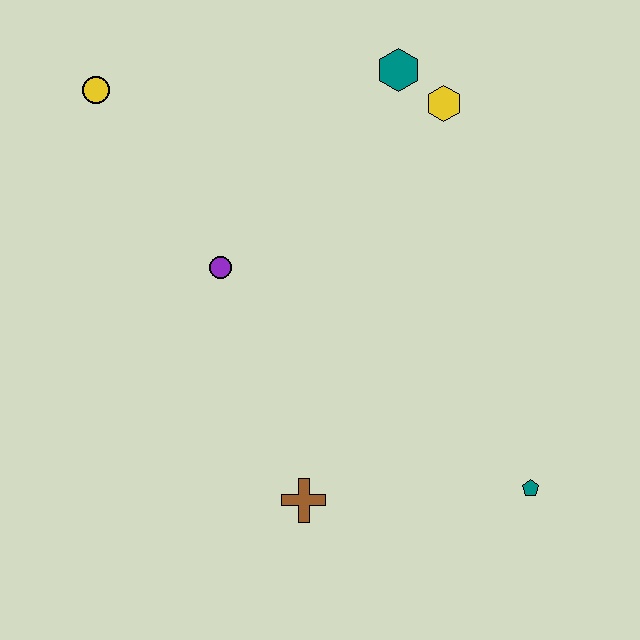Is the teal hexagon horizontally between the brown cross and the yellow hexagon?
Yes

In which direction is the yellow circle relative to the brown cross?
The yellow circle is above the brown cross.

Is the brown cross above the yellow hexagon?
No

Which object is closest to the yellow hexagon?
The teal hexagon is closest to the yellow hexagon.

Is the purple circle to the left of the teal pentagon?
Yes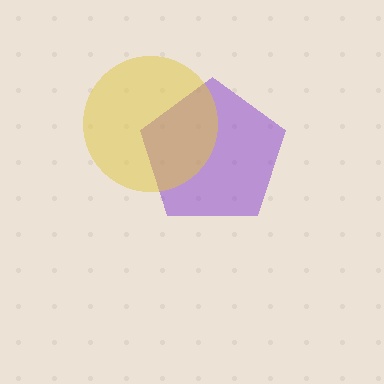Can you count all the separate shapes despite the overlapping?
Yes, there are 2 separate shapes.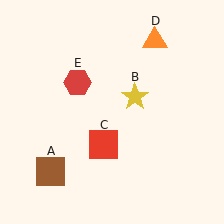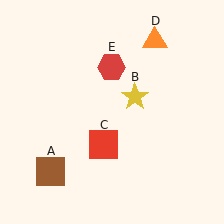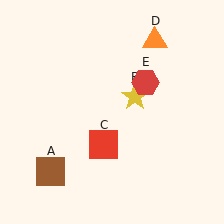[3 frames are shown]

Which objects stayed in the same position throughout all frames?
Brown square (object A) and yellow star (object B) and red square (object C) and orange triangle (object D) remained stationary.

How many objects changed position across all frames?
1 object changed position: red hexagon (object E).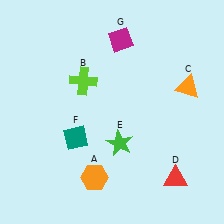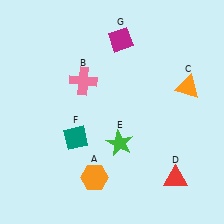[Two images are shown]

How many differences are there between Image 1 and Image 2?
There is 1 difference between the two images.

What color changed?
The cross (B) changed from lime in Image 1 to pink in Image 2.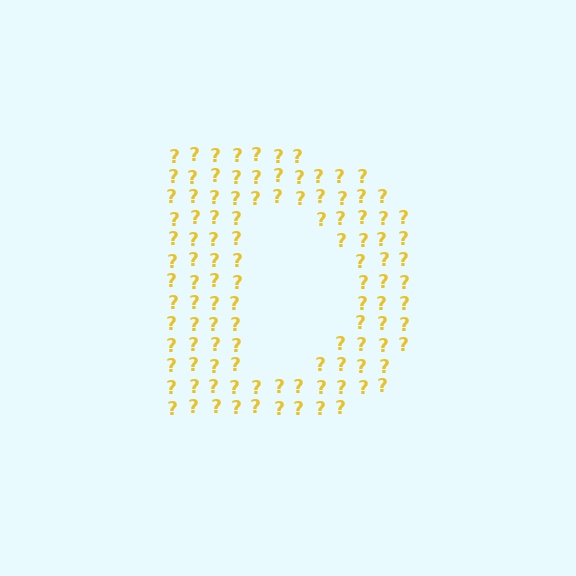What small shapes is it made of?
It is made of small question marks.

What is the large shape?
The large shape is the letter D.